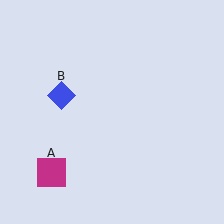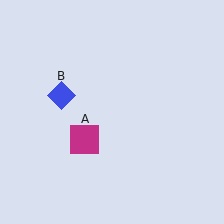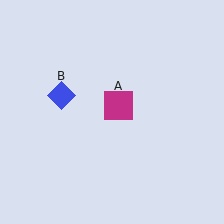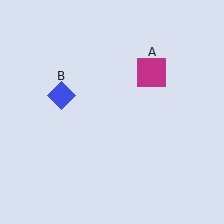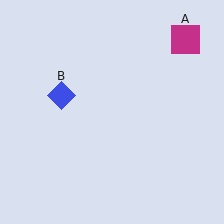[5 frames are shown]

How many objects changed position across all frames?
1 object changed position: magenta square (object A).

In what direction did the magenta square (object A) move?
The magenta square (object A) moved up and to the right.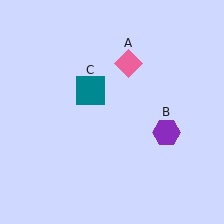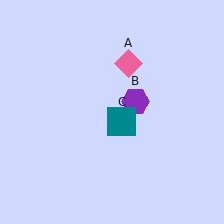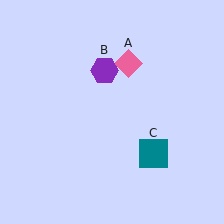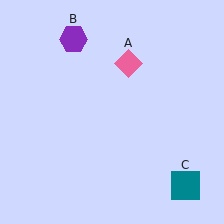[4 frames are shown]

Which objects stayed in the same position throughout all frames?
Pink diamond (object A) remained stationary.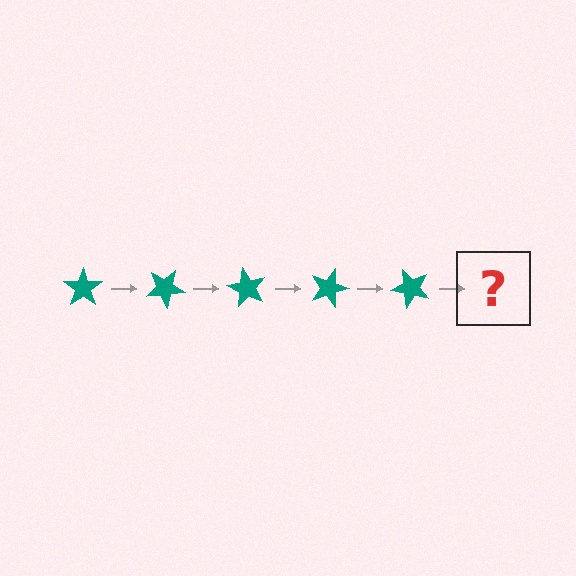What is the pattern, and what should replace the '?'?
The pattern is that the star rotates 30 degrees each step. The '?' should be a teal star rotated 150 degrees.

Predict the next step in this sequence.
The next step is a teal star rotated 150 degrees.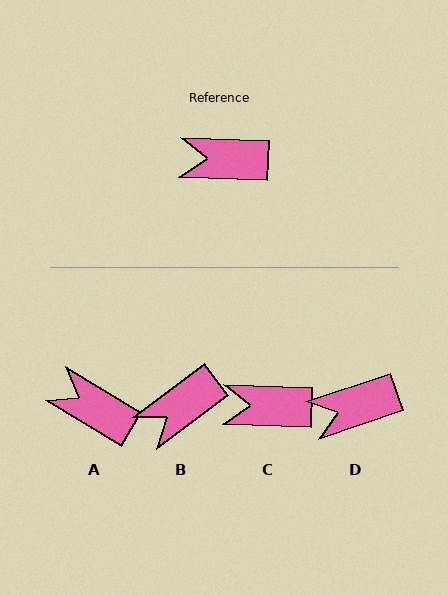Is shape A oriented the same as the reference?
No, it is off by about 29 degrees.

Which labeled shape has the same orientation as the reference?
C.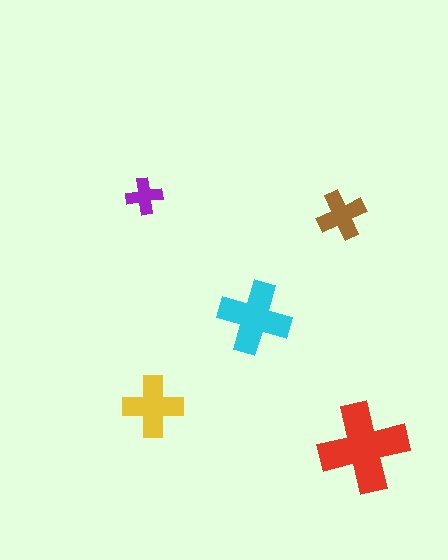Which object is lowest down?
The red cross is bottommost.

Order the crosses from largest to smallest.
the red one, the cyan one, the yellow one, the brown one, the purple one.